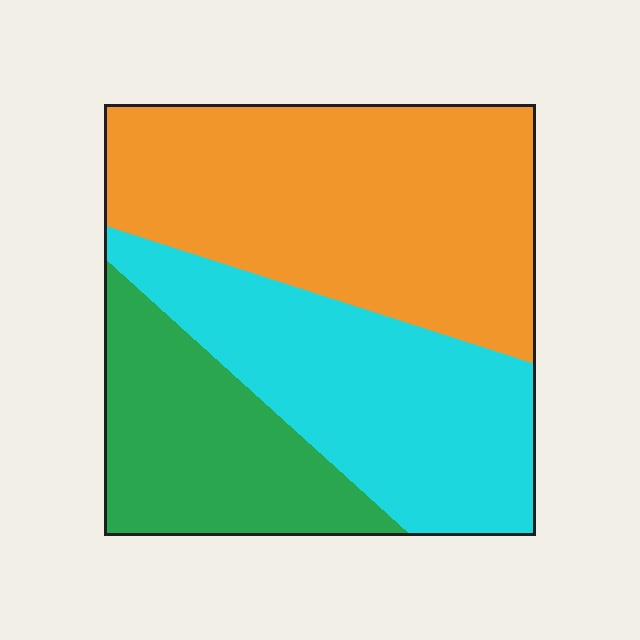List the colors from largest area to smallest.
From largest to smallest: orange, cyan, green.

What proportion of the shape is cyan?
Cyan takes up between a sixth and a third of the shape.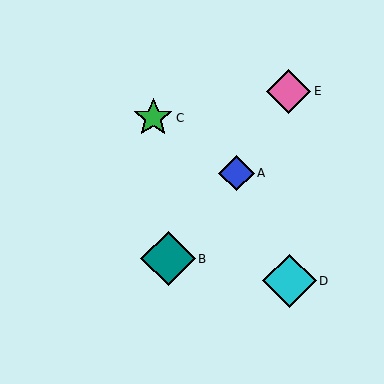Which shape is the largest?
The teal diamond (labeled B) is the largest.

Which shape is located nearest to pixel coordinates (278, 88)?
The pink diamond (labeled E) at (289, 91) is nearest to that location.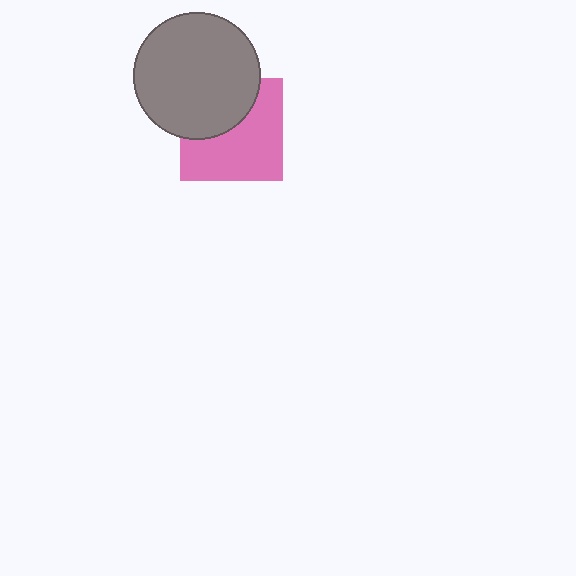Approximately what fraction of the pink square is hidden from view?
Roughly 39% of the pink square is hidden behind the gray circle.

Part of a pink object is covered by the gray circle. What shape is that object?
It is a square.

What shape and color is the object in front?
The object in front is a gray circle.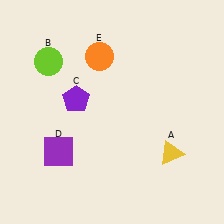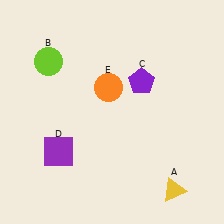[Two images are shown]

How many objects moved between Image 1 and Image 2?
3 objects moved between the two images.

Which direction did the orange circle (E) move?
The orange circle (E) moved down.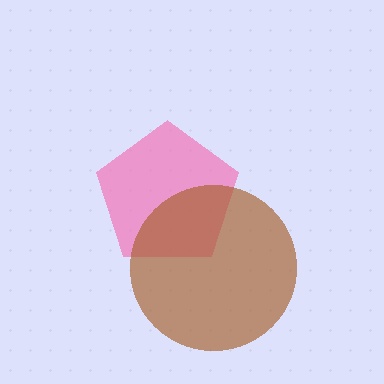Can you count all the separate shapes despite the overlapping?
Yes, there are 2 separate shapes.